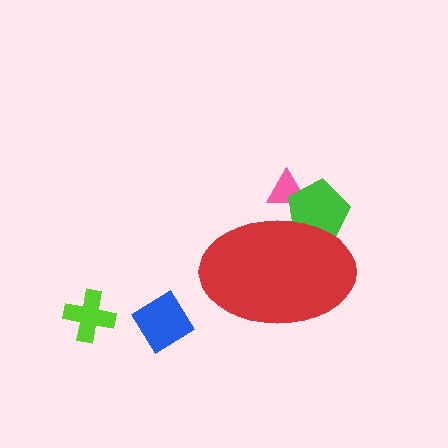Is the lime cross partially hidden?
No, the lime cross is fully visible.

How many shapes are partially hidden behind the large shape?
2 shapes are partially hidden.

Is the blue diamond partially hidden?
No, the blue diamond is fully visible.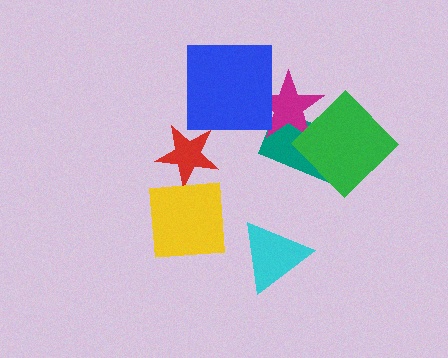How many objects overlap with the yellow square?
1 object overlaps with the yellow square.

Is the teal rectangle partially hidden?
Yes, it is partially covered by another shape.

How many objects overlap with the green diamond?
2 objects overlap with the green diamond.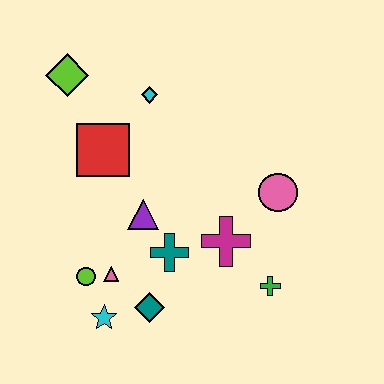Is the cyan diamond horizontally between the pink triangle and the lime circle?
No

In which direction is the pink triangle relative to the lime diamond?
The pink triangle is below the lime diamond.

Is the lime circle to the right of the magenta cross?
No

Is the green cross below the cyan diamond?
Yes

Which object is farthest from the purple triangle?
The lime diamond is farthest from the purple triangle.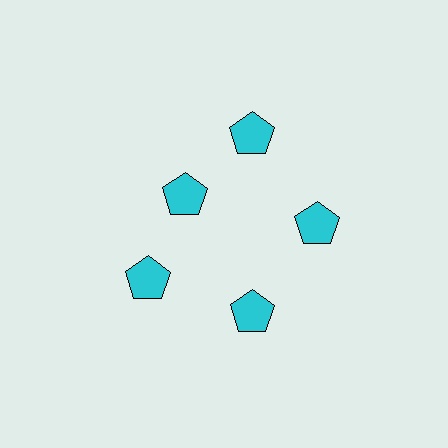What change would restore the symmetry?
The symmetry would be restored by moving it outward, back onto the ring so that all 5 pentagons sit at equal angles and equal distance from the center.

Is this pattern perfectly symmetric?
No. The 5 cyan pentagons are arranged in a ring, but one element near the 10 o'clock position is pulled inward toward the center, breaking the 5-fold rotational symmetry.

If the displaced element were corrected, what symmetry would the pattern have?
It would have 5-fold rotational symmetry — the pattern would map onto itself every 72 degrees.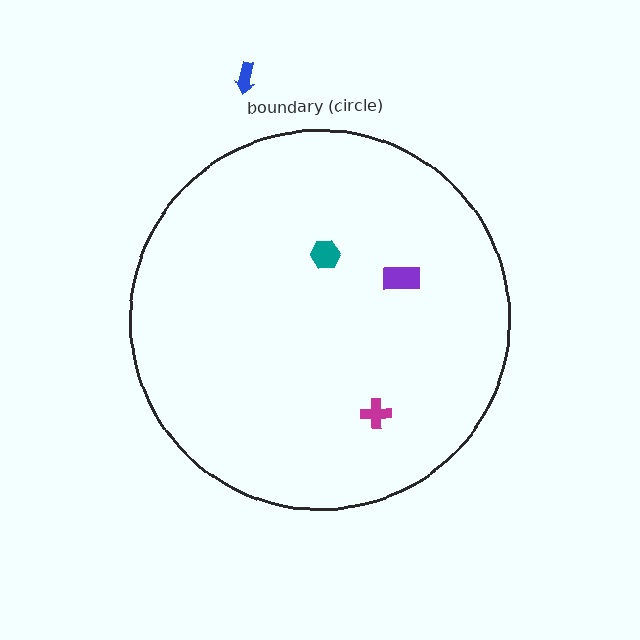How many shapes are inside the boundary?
3 inside, 1 outside.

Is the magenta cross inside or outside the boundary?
Inside.